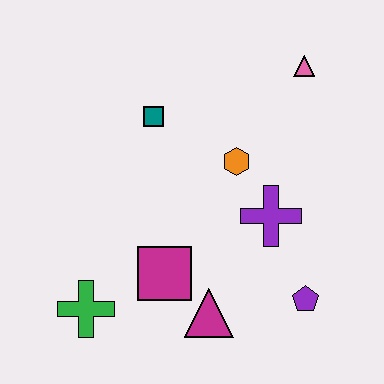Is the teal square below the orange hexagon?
No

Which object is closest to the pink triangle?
The orange hexagon is closest to the pink triangle.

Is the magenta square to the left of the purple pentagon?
Yes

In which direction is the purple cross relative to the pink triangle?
The purple cross is below the pink triangle.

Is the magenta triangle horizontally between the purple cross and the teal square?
Yes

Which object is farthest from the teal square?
The purple pentagon is farthest from the teal square.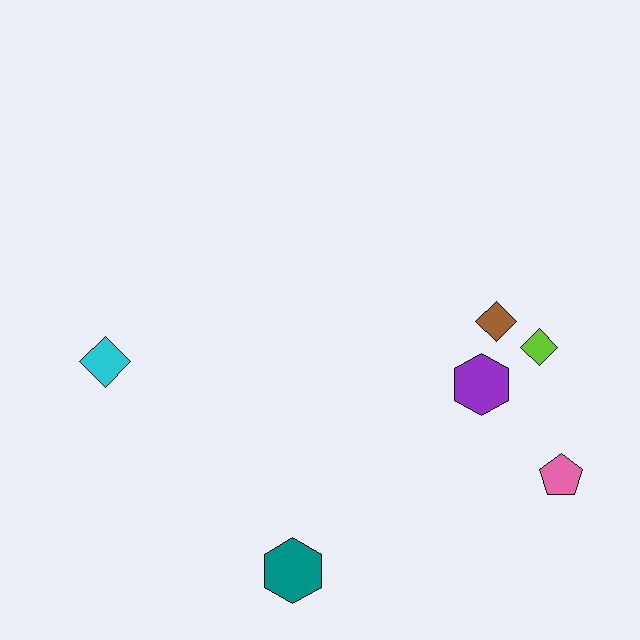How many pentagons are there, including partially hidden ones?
There is 1 pentagon.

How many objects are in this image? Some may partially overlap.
There are 6 objects.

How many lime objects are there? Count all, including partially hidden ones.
There is 1 lime object.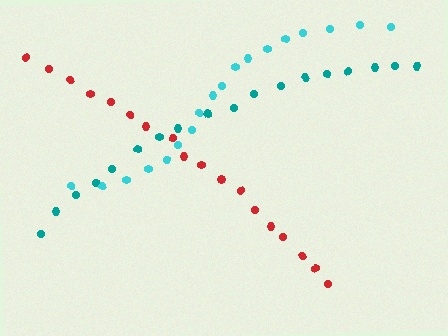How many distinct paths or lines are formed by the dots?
There are 3 distinct paths.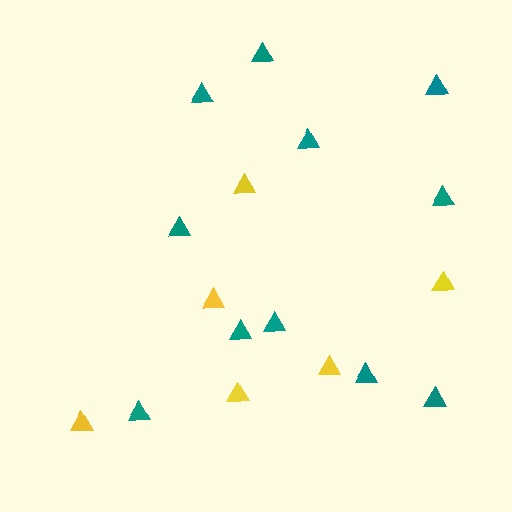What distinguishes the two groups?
There are 2 groups: one group of teal triangles (11) and one group of yellow triangles (6).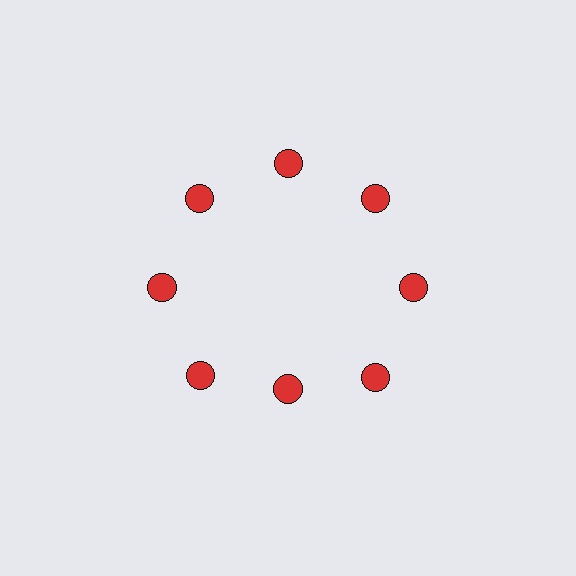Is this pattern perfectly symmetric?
No. The 8 red circles are arranged in a ring, but one element near the 6 o'clock position is pulled inward toward the center, breaking the 8-fold rotational symmetry.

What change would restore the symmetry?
The symmetry would be restored by moving it outward, back onto the ring so that all 8 circles sit at equal angles and equal distance from the center.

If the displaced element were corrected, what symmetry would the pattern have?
It would have 8-fold rotational symmetry — the pattern would map onto itself every 45 degrees.